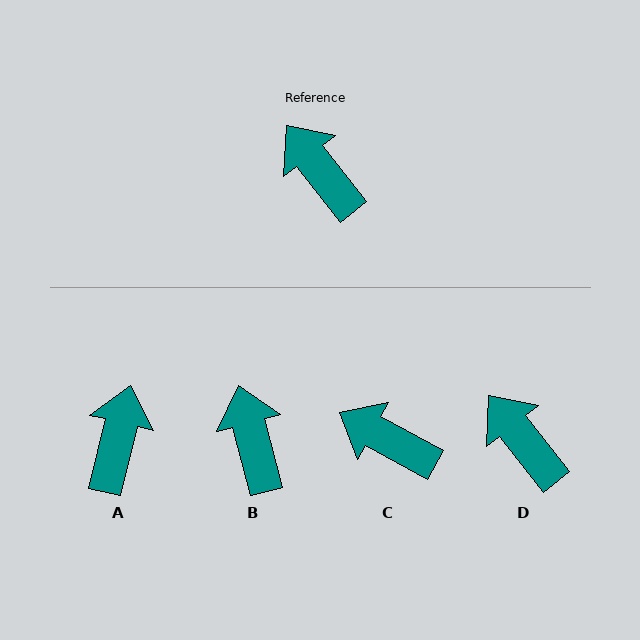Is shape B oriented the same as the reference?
No, it is off by about 24 degrees.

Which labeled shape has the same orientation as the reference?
D.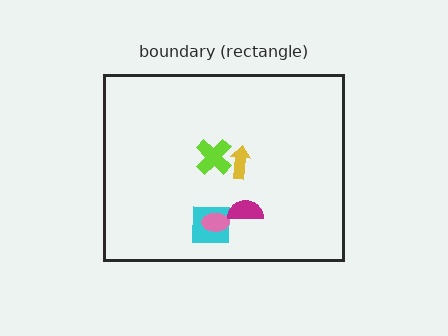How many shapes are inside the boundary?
5 inside, 0 outside.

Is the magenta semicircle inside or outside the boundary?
Inside.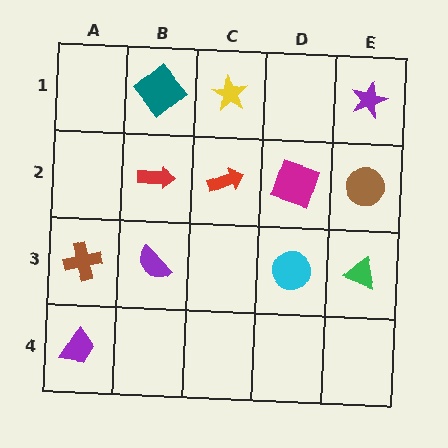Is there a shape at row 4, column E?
No, that cell is empty.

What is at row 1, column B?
A teal diamond.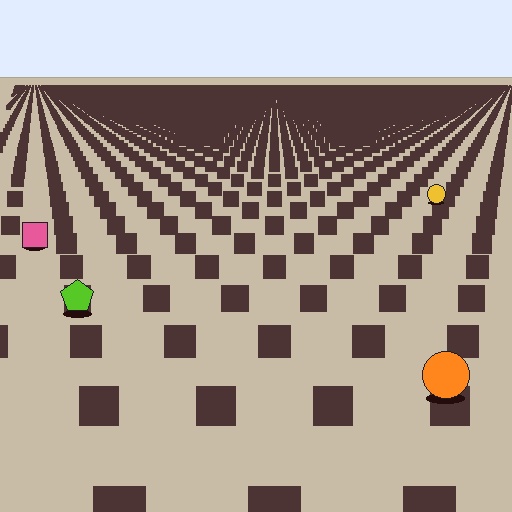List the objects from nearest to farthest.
From nearest to farthest: the orange circle, the lime pentagon, the pink square, the yellow circle.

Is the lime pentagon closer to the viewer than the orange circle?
No. The orange circle is closer — you can tell from the texture gradient: the ground texture is coarser near it.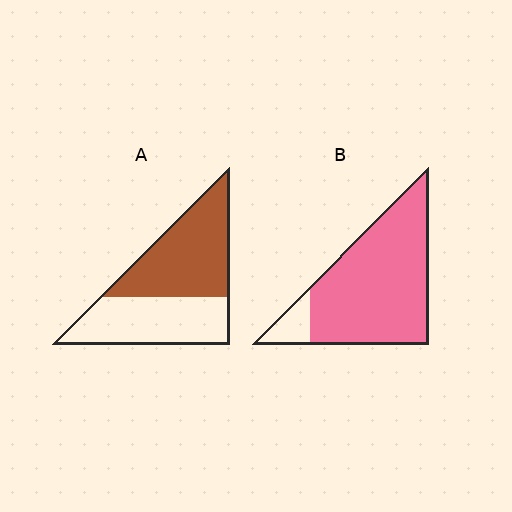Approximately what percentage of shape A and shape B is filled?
A is approximately 55% and B is approximately 90%.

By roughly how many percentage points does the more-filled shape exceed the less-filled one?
By roughly 35 percentage points (B over A).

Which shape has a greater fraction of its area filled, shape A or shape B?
Shape B.